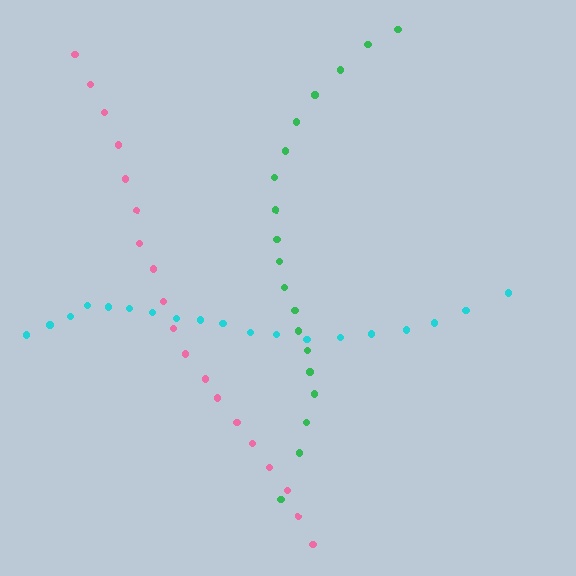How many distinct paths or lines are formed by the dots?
There are 3 distinct paths.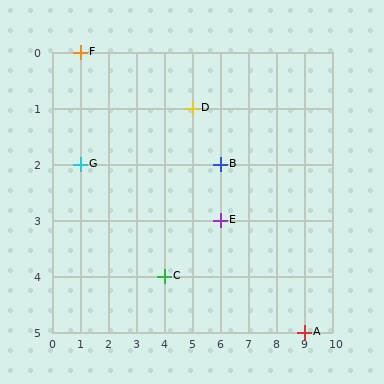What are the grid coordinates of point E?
Point E is at grid coordinates (6, 3).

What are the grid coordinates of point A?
Point A is at grid coordinates (9, 5).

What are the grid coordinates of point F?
Point F is at grid coordinates (1, 0).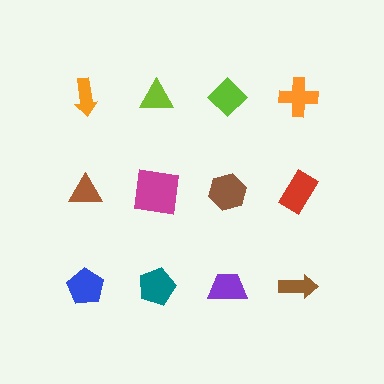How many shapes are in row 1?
4 shapes.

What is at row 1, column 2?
A lime triangle.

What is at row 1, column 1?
An orange arrow.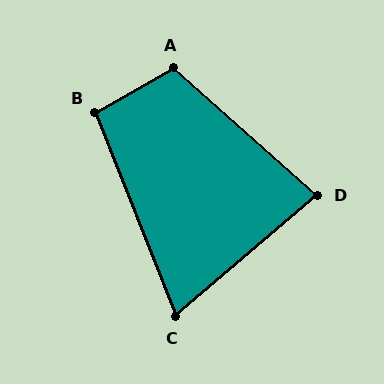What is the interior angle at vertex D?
Approximately 82 degrees (acute).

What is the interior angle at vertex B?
Approximately 98 degrees (obtuse).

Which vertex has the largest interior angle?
A, at approximately 109 degrees.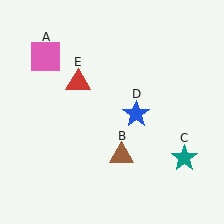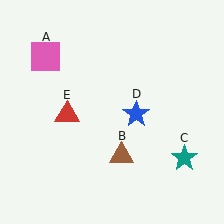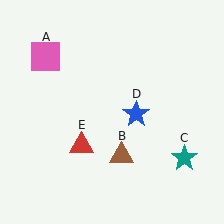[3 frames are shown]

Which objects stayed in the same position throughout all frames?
Pink square (object A) and brown triangle (object B) and teal star (object C) and blue star (object D) remained stationary.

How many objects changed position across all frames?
1 object changed position: red triangle (object E).